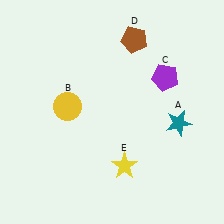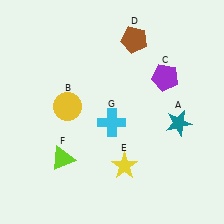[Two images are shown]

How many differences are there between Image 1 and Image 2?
There are 2 differences between the two images.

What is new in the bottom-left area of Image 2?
A cyan cross (G) was added in the bottom-left area of Image 2.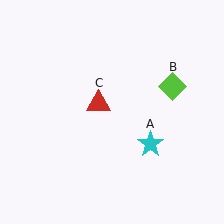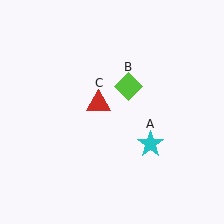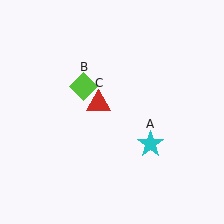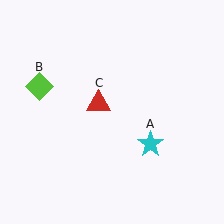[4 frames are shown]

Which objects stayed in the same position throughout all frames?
Cyan star (object A) and red triangle (object C) remained stationary.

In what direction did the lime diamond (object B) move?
The lime diamond (object B) moved left.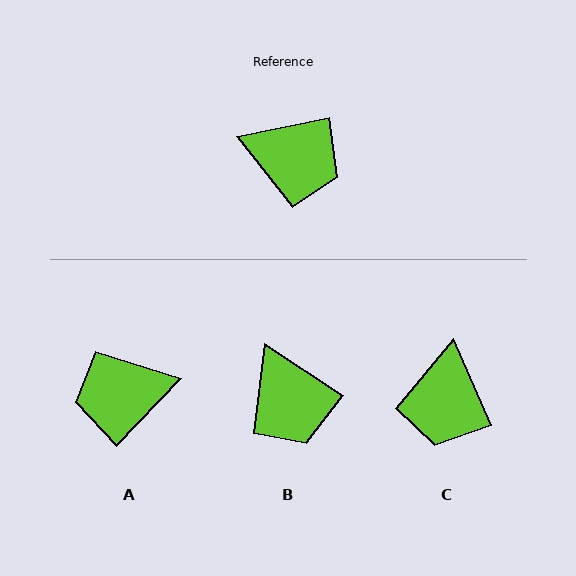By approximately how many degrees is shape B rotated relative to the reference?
Approximately 45 degrees clockwise.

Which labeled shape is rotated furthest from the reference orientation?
A, about 145 degrees away.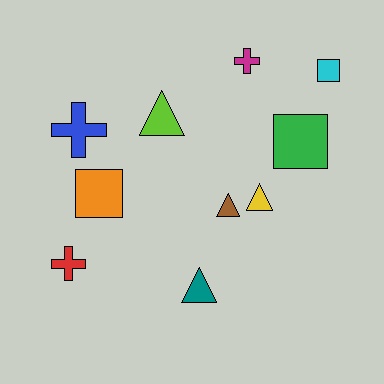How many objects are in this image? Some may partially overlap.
There are 10 objects.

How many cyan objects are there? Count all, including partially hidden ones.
There is 1 cyan object.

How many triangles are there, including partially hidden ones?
There are 4 triangles.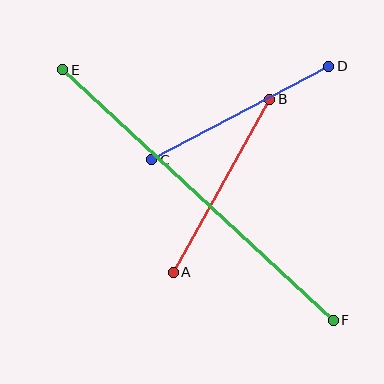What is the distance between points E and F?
The distance is approximately 369 pixels.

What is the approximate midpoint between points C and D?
The midpoint is at approximately (240, 113) pixels.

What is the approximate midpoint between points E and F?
The midpoint is at approximately (198, 195) pixels.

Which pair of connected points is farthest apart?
Points E and F are farthest apart.